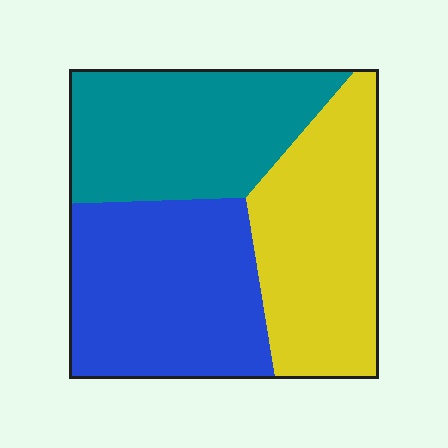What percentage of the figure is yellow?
Yellow takes up about one third (1/3) of the figure.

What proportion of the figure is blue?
Blue covers 36% of the figure.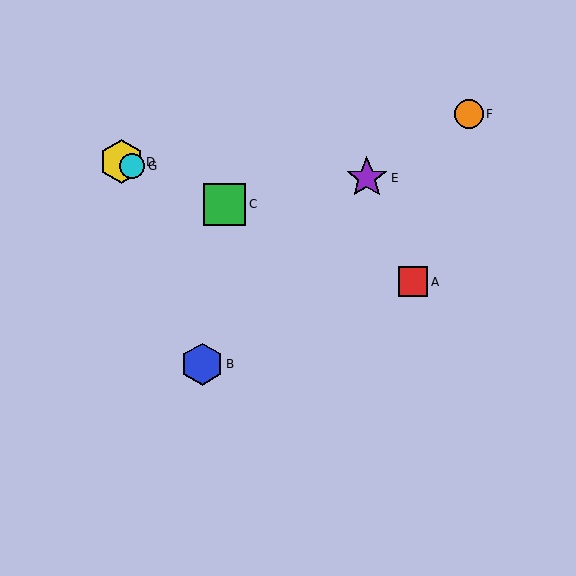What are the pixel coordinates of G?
Object G is at (132, 166).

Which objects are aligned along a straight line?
Objects A, C, D, G are aligned along a straight line.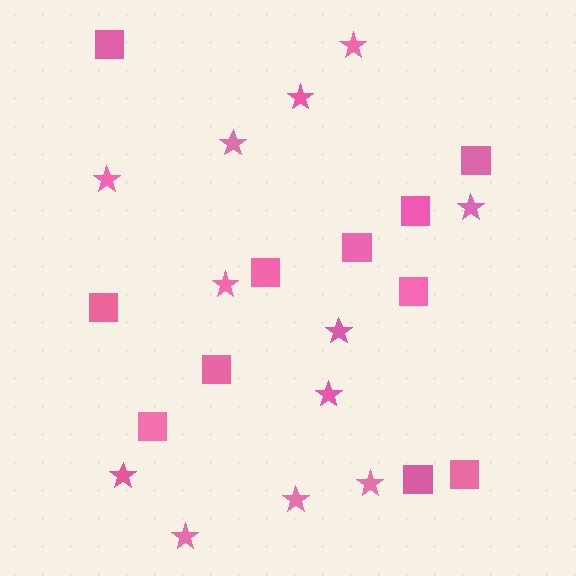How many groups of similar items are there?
There are 2 groups: one group of stars (12) and one group of squares (11).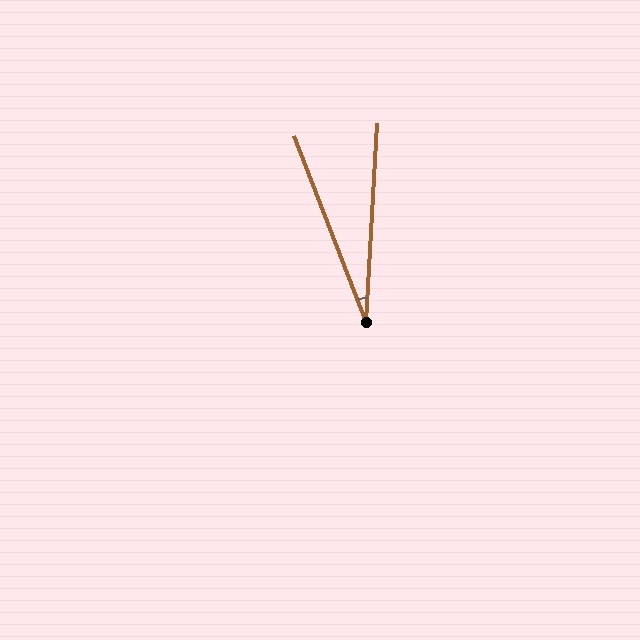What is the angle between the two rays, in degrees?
Approximately 24 degrees.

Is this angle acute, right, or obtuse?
It is acute.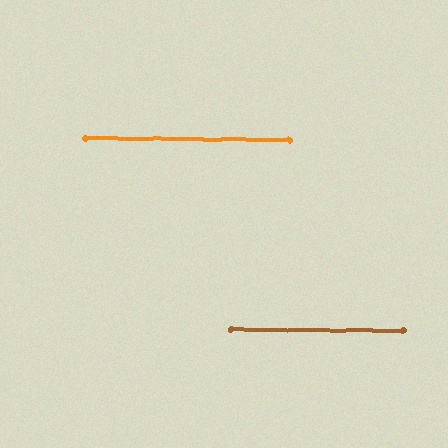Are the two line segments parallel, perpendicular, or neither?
Parallel — their directions differ by only 0.0°.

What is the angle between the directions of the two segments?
Approximately 0 degrees.